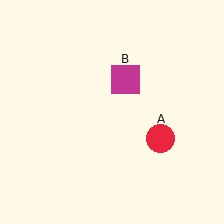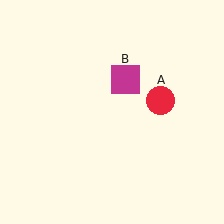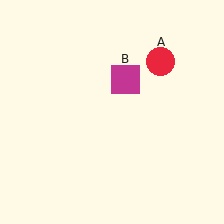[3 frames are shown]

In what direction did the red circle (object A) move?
The red circle (object A) moved up.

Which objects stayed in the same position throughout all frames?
Magenta square (object B) remained stationary.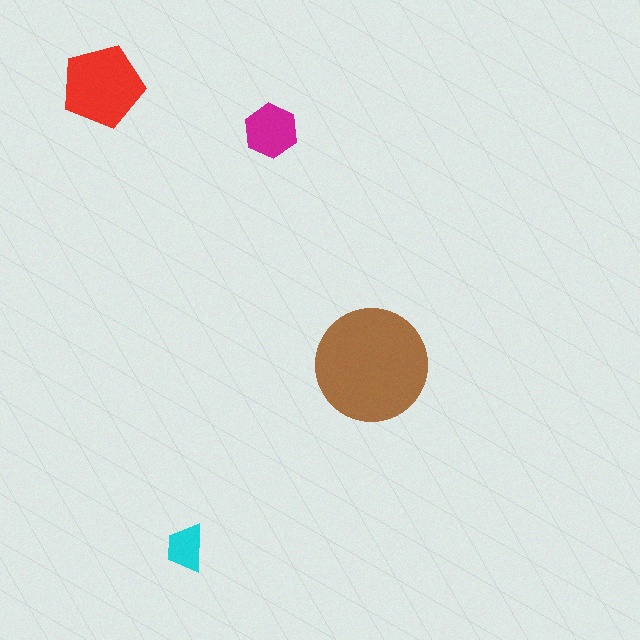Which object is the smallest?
The cyan trapezoid.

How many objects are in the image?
There are 4 objects in the image.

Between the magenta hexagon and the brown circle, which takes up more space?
The brown circle.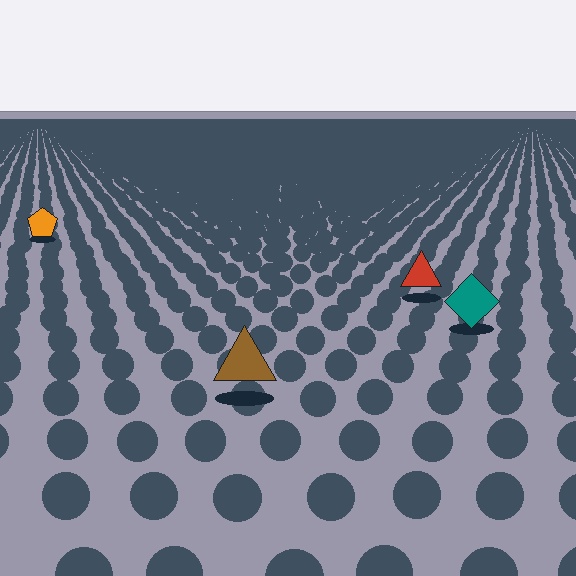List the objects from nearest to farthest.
From nearest to farthest: the brown triangle, the teal diamond, the red triangle, the orange pentagon.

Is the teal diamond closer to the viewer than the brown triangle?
No. The brown triangle is closer — you can tell from the texture gradient: the ground texture is coarser near it.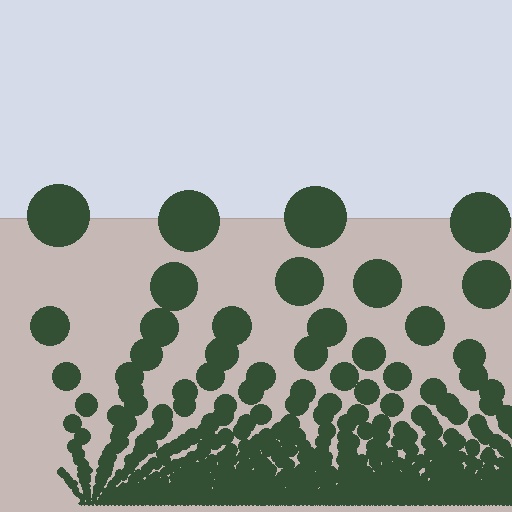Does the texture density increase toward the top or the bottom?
Density increases toward the bottom.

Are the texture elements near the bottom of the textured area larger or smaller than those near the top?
Smaller. The gradient is inverted — elements near the bottom are smaller and denser.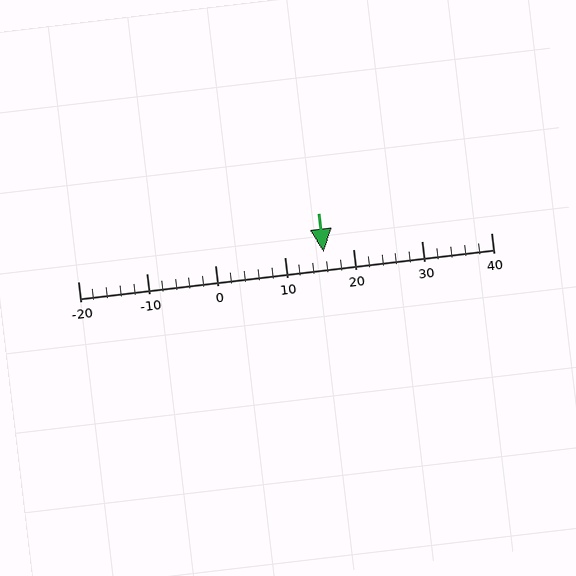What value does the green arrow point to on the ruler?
The green arrow points to approximately 16.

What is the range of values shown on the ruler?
The ruler shows values from -20 to 40.